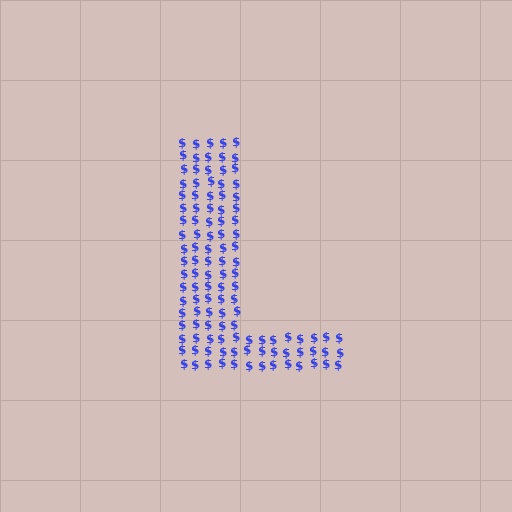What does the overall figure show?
The overall figure shows the letter L.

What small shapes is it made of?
It is made of small dollar signs.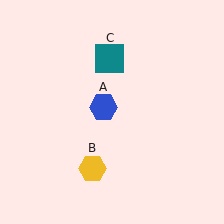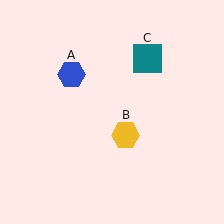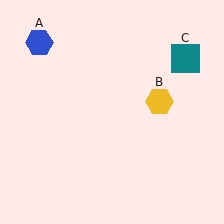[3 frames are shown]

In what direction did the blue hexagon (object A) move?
The blue hexagon (object A) moved up and to the left.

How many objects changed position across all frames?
3 objects changed position: blue hexagon (object A), yellow hexagon (object B), teal square (object C).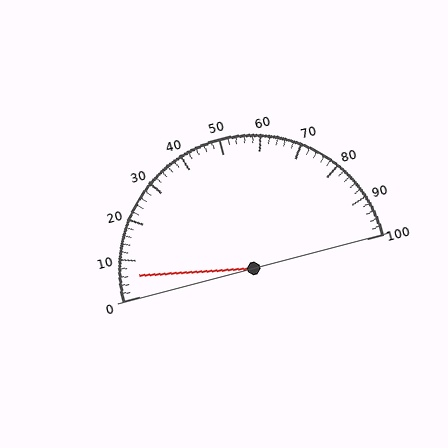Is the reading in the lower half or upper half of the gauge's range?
The reading is in the lower half of the range (0 to 100).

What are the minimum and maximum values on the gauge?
The gauge ranges from 0 to 100.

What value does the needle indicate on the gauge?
The needle indicates approximately 6.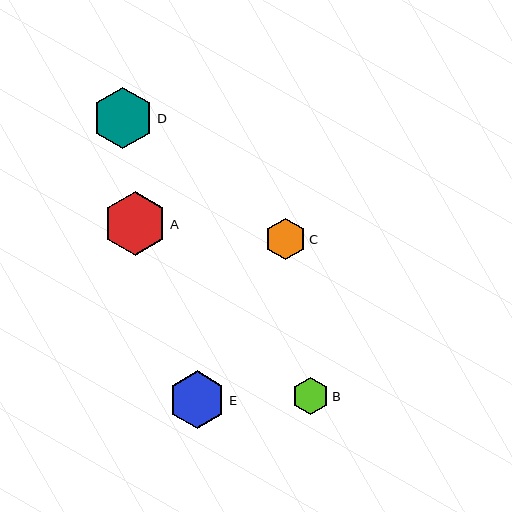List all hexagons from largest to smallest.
From largest to smallest: A, D, E, C, B.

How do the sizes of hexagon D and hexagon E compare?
Hexagon D and hexagon E are approximately the same size.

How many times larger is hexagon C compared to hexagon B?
Hexagon C is approximately 1.1 times the size of hexagon B.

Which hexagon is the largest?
Hexagon A is the largest with a size of approximately 64 pixels.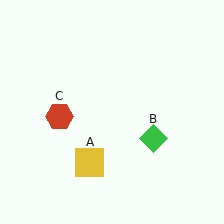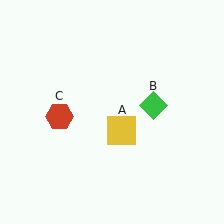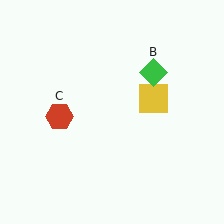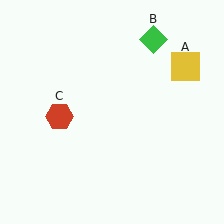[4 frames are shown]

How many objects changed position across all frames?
2 objects changed position: yellow square (object A), green diamond (object B).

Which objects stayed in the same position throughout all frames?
Red hexagon (object C) remained stationary.